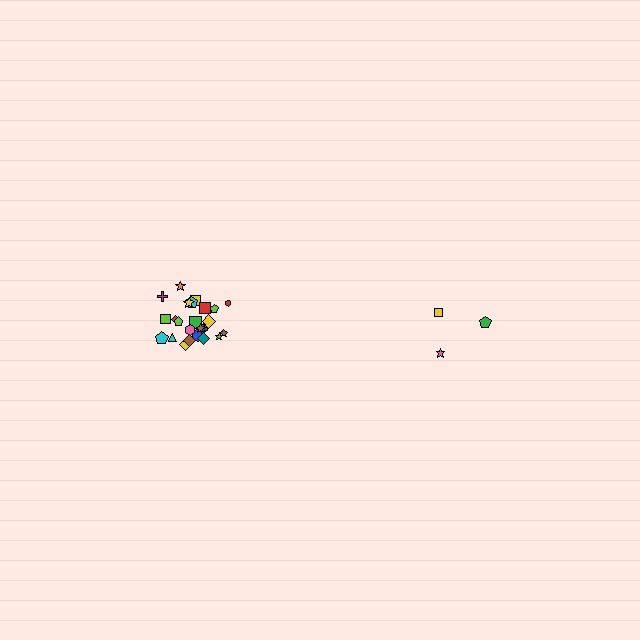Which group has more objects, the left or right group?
The left group.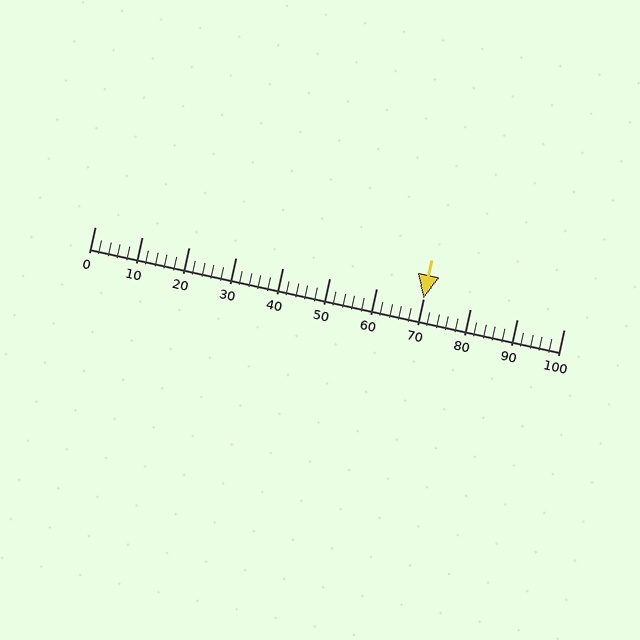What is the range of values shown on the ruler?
The ruler shows values from 0 to 100.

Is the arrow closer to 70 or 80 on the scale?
The arrow is closer to 70.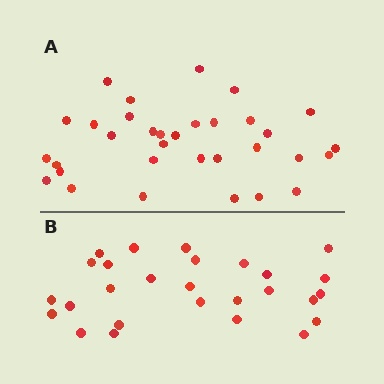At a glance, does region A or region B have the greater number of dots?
Region A (the top region) has more dots.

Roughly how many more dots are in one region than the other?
Region A has about 6 more dots than region B.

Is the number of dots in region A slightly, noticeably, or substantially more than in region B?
Region A has only slightly more — the two regions are fairly close. The ratio is roughly 1.2 to 1.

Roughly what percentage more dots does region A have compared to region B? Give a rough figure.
About 20% more.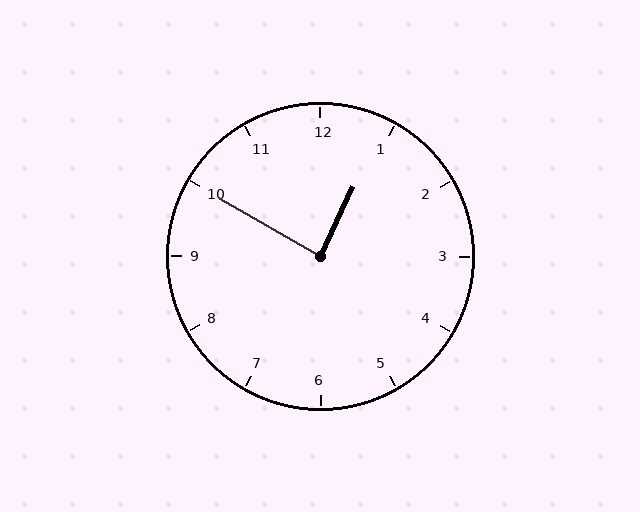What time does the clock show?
12:50.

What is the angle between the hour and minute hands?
Approximately 85 degrees.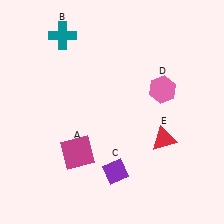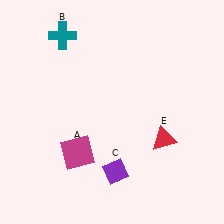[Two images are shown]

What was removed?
The pink hexagon (D) was removed in Image 2.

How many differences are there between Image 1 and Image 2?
There is 1 difference between the two images.